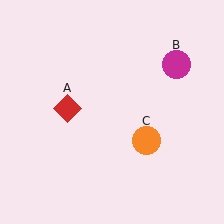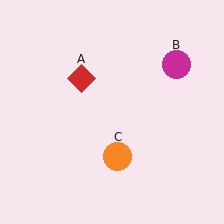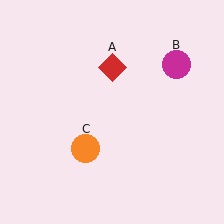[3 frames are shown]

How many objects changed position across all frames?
2 objects changed position: red diamond (object A), orange circle (object C).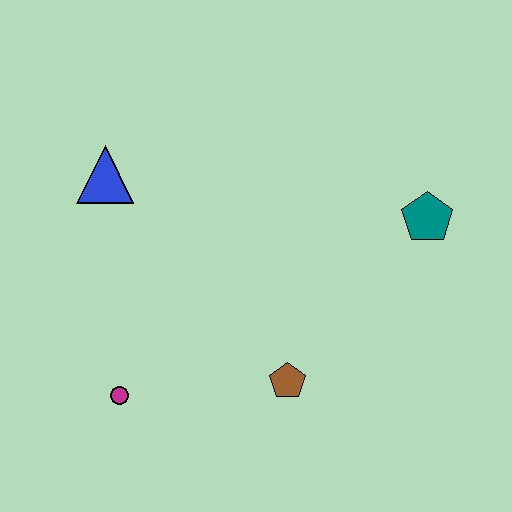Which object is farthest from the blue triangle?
The teal pentagon is farthest from the blue triangle.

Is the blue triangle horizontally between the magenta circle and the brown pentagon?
No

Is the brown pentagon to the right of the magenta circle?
Yes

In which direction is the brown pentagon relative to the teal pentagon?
The brown pentagon is below the teal pentagon.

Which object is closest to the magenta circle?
The brown pentagon is closest to the magenta circle.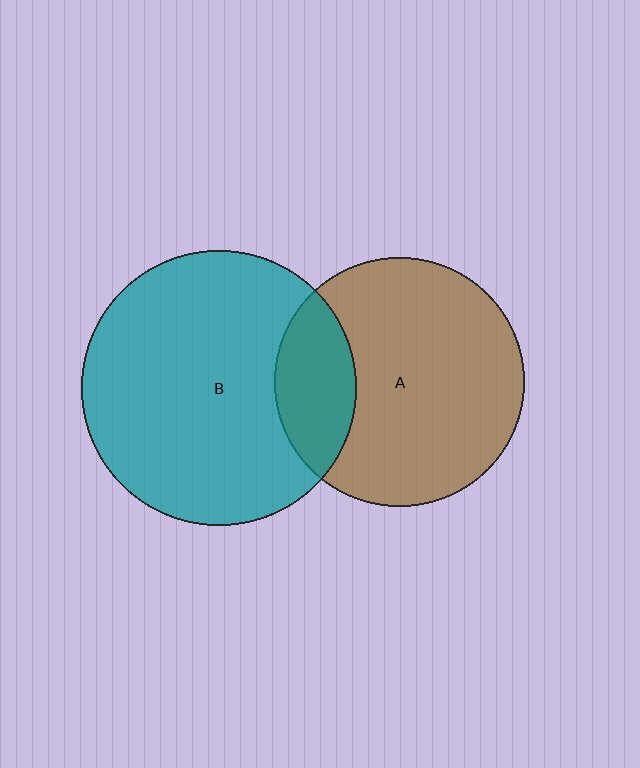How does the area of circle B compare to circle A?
Approximately 1.2 times.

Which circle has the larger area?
Circle B (teal).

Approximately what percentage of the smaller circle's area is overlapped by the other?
Approximately 20%.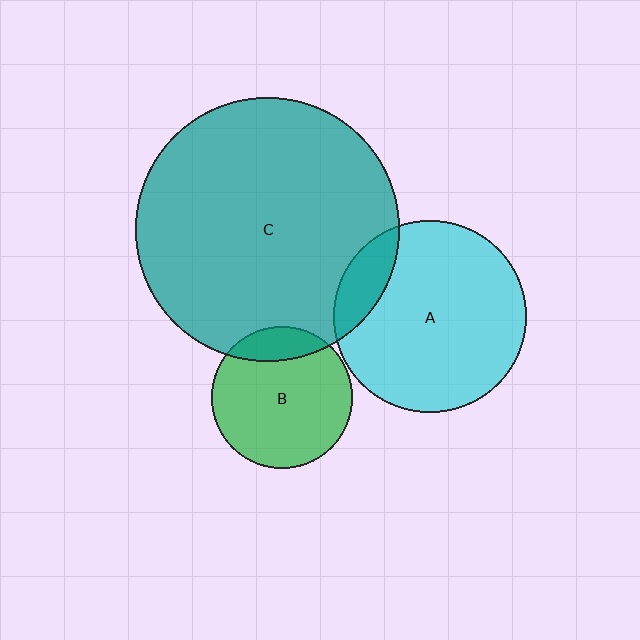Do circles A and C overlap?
Yes.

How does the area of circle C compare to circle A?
Approximately 1.9 times.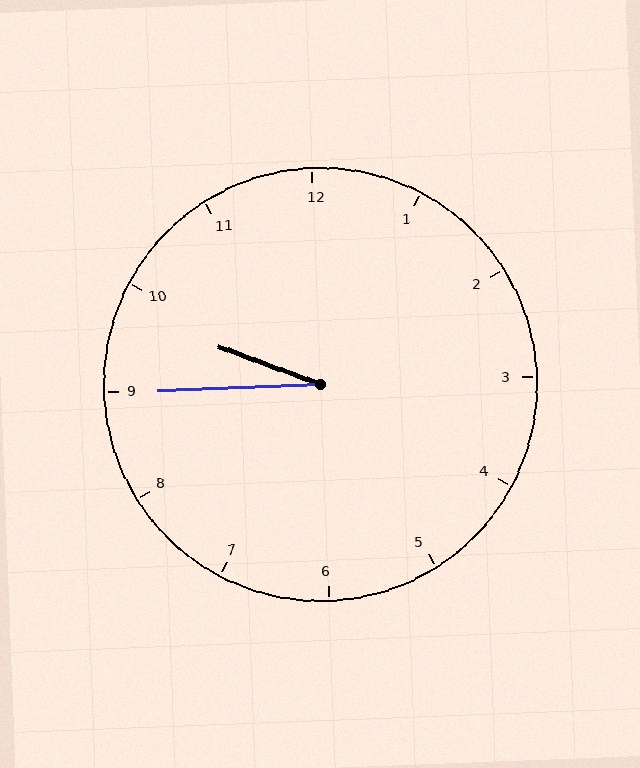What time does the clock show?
9:45.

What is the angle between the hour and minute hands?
Approximately 22 degrees.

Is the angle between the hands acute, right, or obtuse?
It is acute.